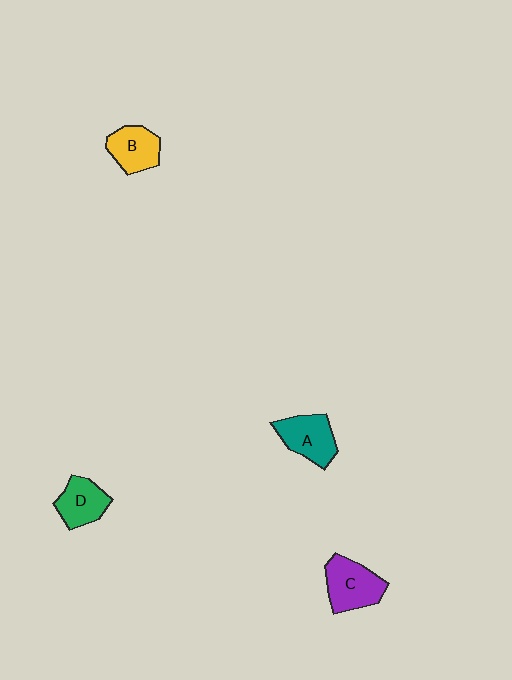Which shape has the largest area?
Shape C (purple).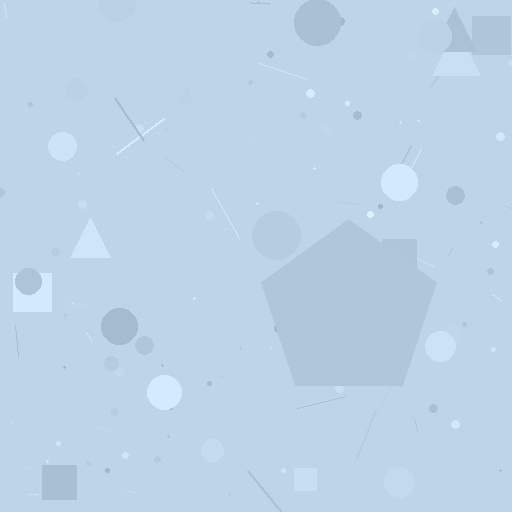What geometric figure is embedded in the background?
A pentagon is embedded in the background.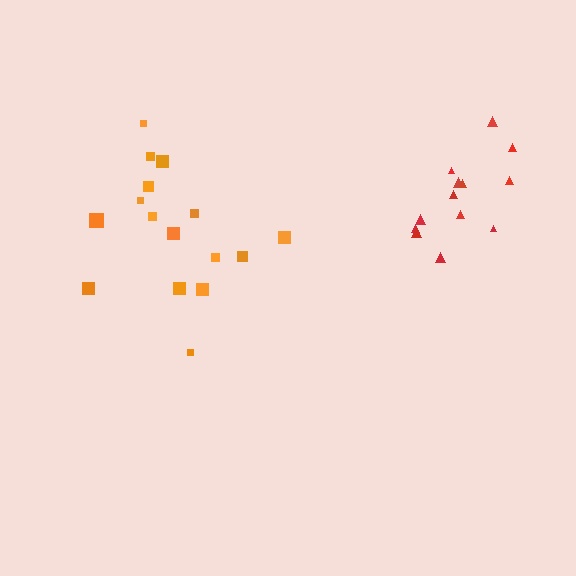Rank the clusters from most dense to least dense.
red, orange.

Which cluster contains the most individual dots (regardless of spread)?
Orange (16).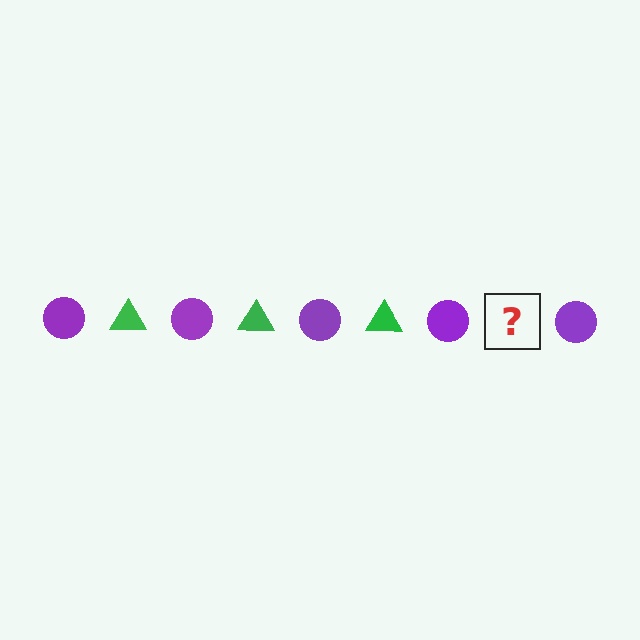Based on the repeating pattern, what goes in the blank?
The blank should be a green triangle.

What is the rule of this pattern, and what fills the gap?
The rule is that the pattern alternates between purple circle and green triangle. The gap should be filled with a green triangle.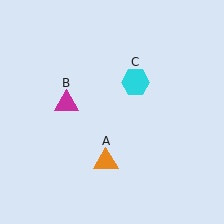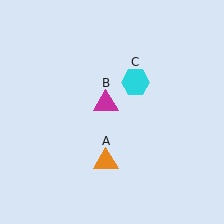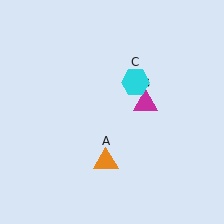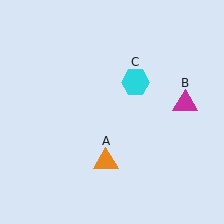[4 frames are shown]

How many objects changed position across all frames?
1 object changed position: magenta triangle (object B).